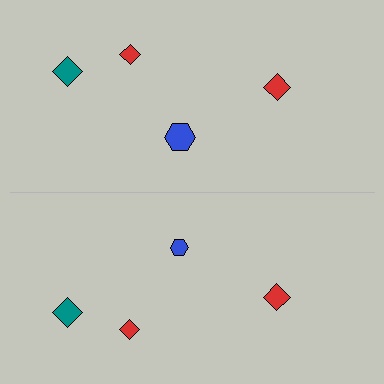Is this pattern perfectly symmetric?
No, the pattern is not perfectly symmetric. The blue hexagon on the bottom side has a different size than its mirror counterpart.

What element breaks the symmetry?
The blue hexagon on the bottom side has a different size than its mirror counterpart.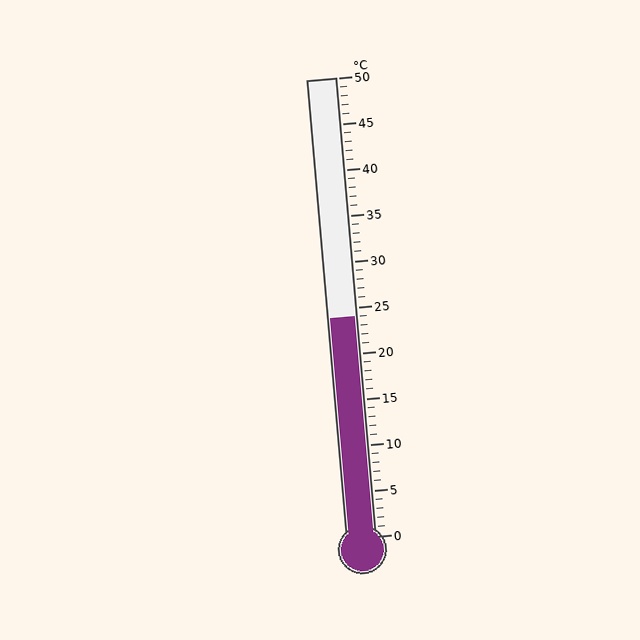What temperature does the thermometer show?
The thermometer shows approximately 24°C.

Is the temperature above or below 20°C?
The temperature is above 20°C.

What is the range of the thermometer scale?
The thermometer scale ranges from 0°C to 50°C.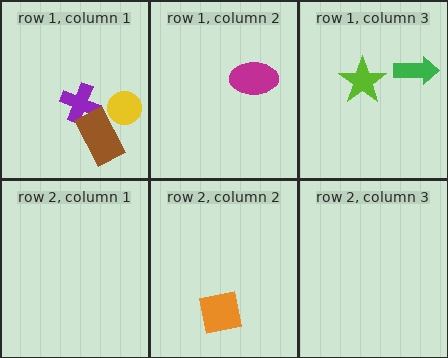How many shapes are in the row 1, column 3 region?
2.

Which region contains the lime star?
The row 1, column 3 region.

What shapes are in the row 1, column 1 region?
The yellow circle, the purple cross, the brown rectangle.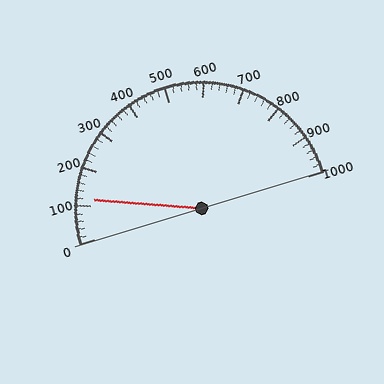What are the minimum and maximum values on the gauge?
The gauge ranges from 0 to 1000.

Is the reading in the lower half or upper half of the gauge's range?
The reading is in the lower half of the range (0 to 1000).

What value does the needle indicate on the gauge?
The needle indicates approximately 120.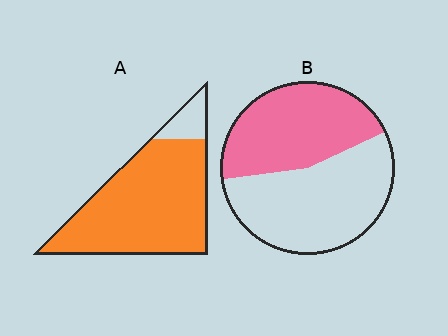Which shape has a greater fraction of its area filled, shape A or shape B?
Shape A.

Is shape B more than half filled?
No.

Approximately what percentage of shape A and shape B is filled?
A is approximately 90% and B is approximately 45%.